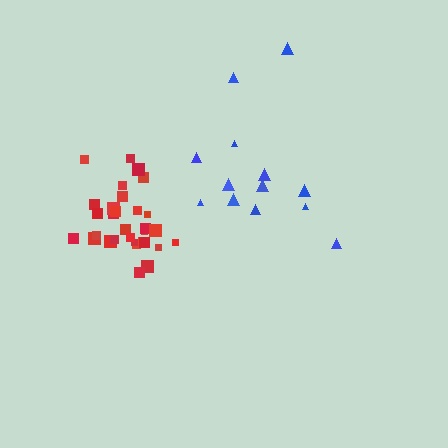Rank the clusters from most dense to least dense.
red, blue.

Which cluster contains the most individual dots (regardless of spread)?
Red (31).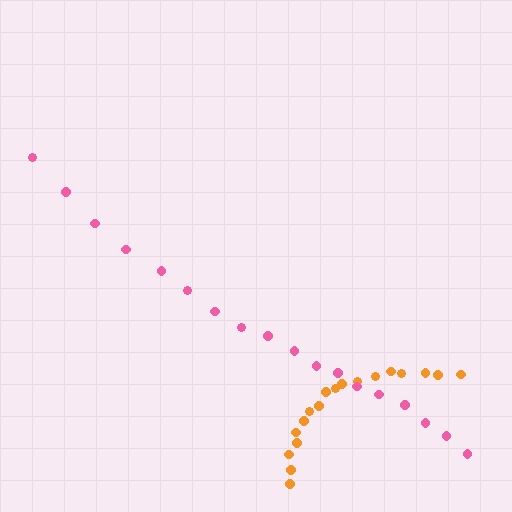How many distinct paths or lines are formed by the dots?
There are 2 distinct paths.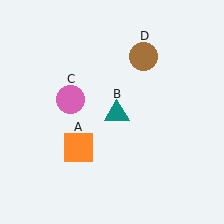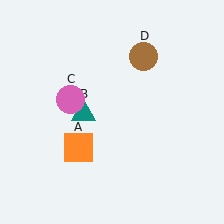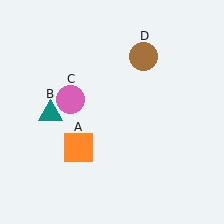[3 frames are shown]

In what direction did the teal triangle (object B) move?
The teal triangle (object B) moved left.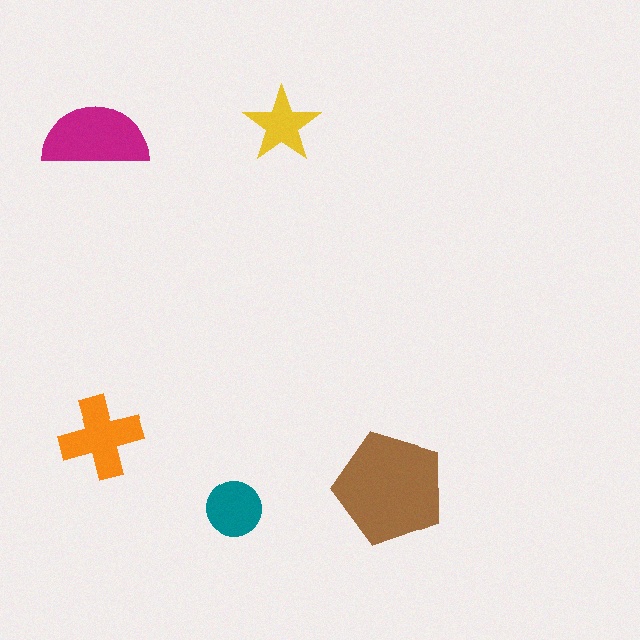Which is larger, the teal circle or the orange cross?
The orange cross.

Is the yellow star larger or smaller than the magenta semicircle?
Smaller.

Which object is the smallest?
The yellow star.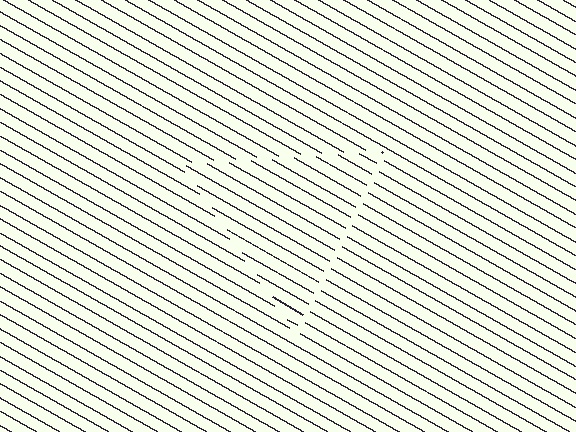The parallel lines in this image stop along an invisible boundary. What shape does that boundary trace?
An illusory triangle. The interior of the shape contains the same grating, shifted by half a period — the contour is defined by the phase discontinuity where line-ends from the inner and outer gratings abut.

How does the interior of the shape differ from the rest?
The interior of the shape contains the same grating, shifted by half a period — the contour is defined by the phase discontinuity where line-ends from the inner and outer gratings abut.